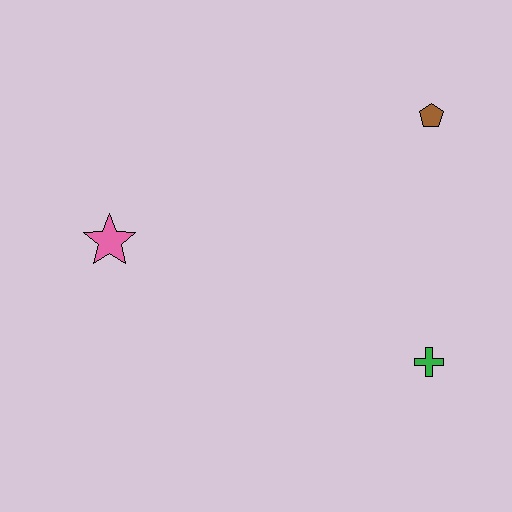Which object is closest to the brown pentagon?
The green cross is closest to the brown pentagon.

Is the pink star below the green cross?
No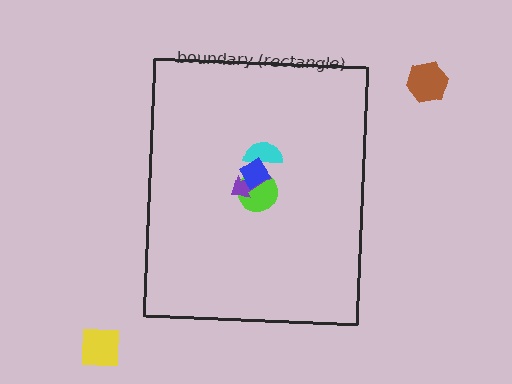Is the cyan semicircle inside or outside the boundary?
Inside.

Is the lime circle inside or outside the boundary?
Inside.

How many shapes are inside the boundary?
4 inside, 2 outside.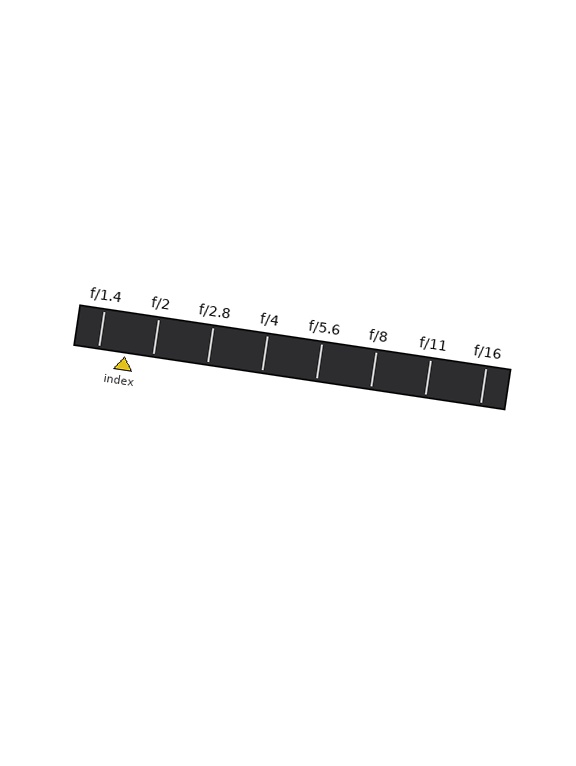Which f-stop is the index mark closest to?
The index mark is closest to f/2.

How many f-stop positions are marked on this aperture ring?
There are 8 f-stop positions marked.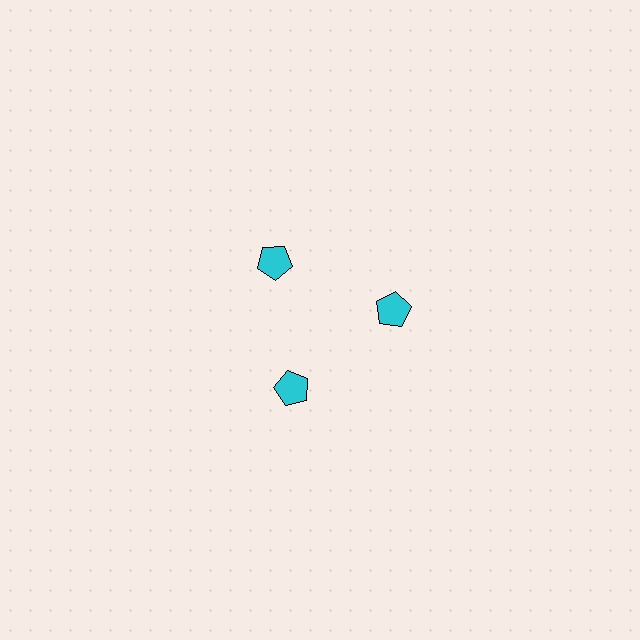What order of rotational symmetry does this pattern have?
This pattern has 3-fold rotational symmetry.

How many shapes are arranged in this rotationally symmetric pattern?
There are 3 shapes, arranged in 3 groups of 1.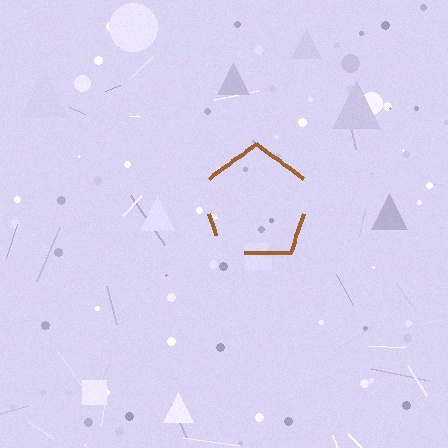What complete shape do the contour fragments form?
The contour fragments form a pentagon.